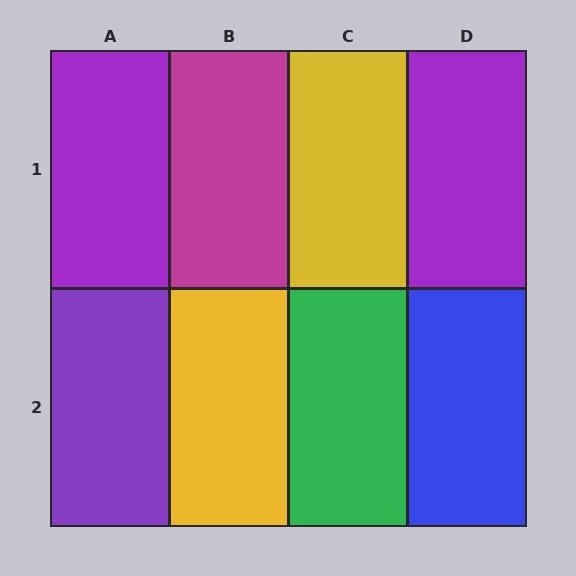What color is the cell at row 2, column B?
Yellow.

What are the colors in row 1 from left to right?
Purple, magenta, yellow, purple.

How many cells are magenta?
1 cell is magenta.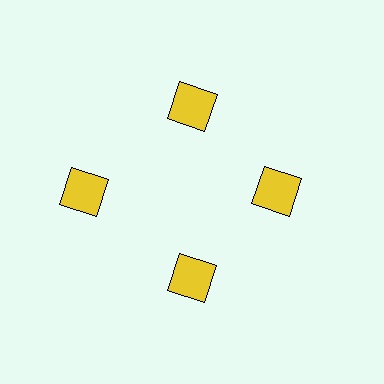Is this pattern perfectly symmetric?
No. The 4 yellow squares are arranged in a ring, but one element near the 9 o'clock position is pushed outward from the center, breaking the 4-fold rotational symmetry.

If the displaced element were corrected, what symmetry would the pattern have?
It would have 4-fold rotational symmetry — the pattern would map onto itself every 90 degrees.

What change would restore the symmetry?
The symmetry would be restored by moving it inward, back onto the ring so that all 4 squares sit at equal angles and equal distance from the center.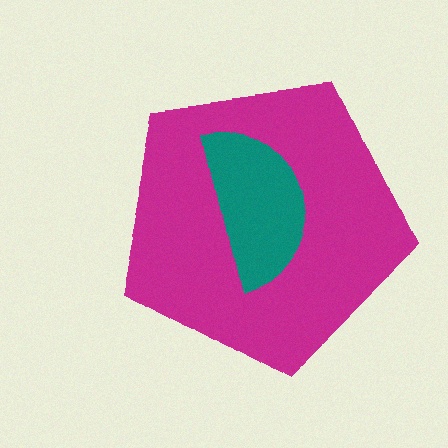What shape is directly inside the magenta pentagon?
The teal semicircle.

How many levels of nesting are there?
2.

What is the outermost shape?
The magenta pentagon.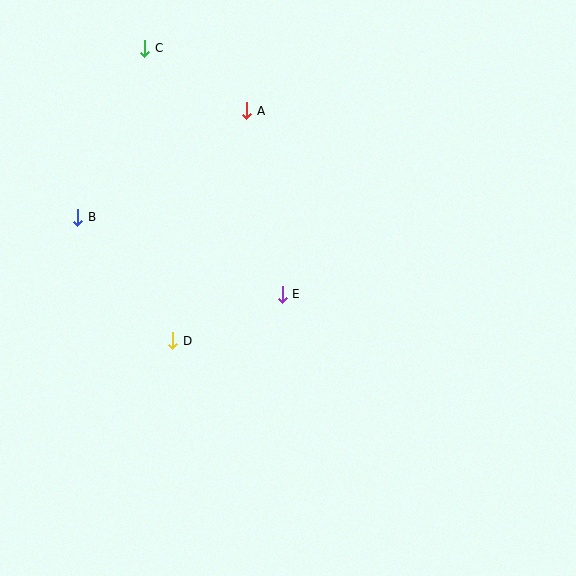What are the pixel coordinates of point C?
Point C is at (145, 48).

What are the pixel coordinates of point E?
Point E is at (282, 294).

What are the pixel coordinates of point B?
Point B is at (78, 217).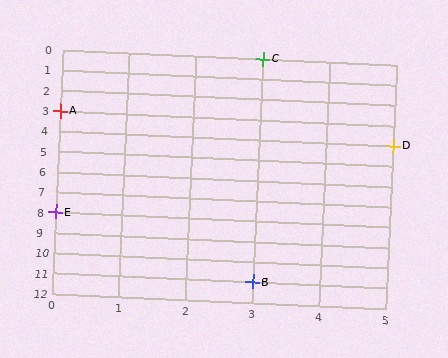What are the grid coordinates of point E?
Point E is at grid coordinates (0, 8).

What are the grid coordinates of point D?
Point D is at grid coordinates (5, 4).